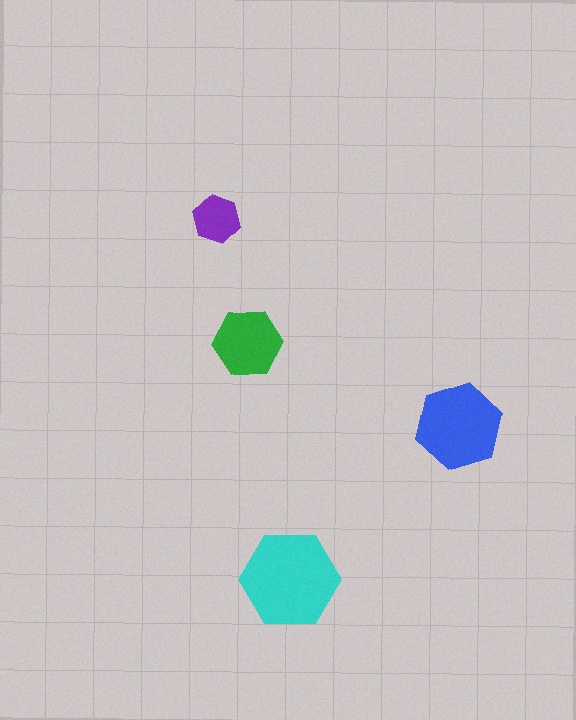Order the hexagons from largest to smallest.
the cyan one, the blue one, the green one, the purple one.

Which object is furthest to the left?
The purple hexagon is leftmost.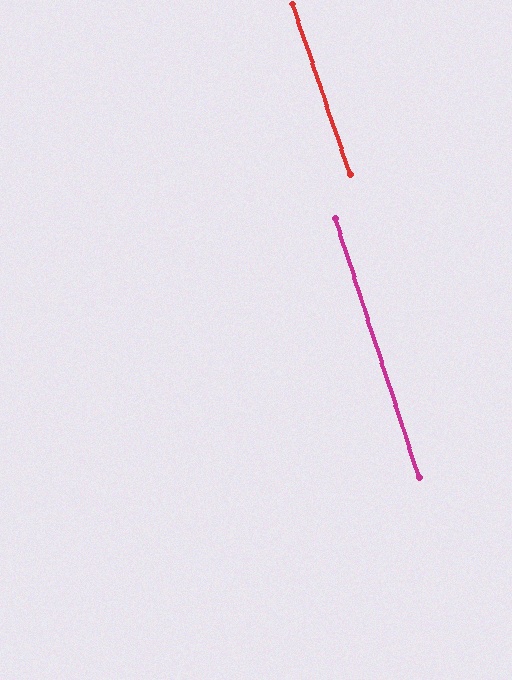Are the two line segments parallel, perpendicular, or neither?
Parallel — their directions differ by only 0.5°.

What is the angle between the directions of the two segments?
Approximately 1 degree.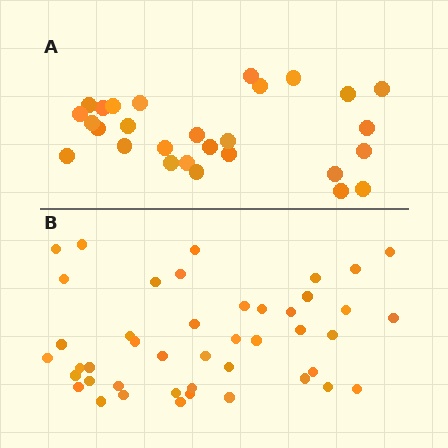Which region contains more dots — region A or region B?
Region B (the bottom region) has more dots.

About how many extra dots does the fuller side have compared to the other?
Region B has approximately 15 more dots than region A.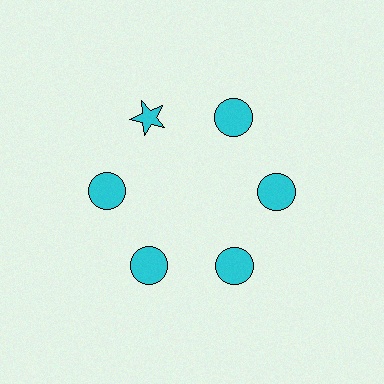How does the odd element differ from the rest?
It has a different shape: star instead of circle.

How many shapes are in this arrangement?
There are 6 shapes arranged in a ring pattern.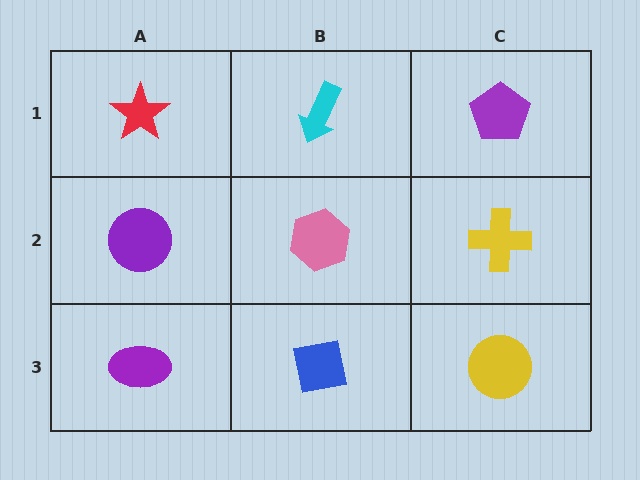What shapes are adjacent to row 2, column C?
A purple pentagon (row 1, column C), a yellow circle (row 3, column C), a pink hexagon (row 2, column B).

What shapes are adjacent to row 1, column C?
A yellow cross (row 2, column C), a cyan arrow (row 1, column B).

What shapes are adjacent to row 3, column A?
A purple circle (row 2, column A), a blue square (row 3, column B).